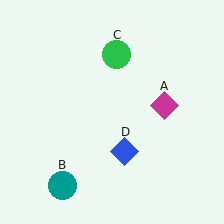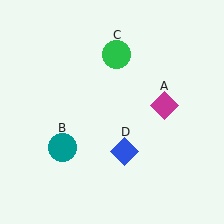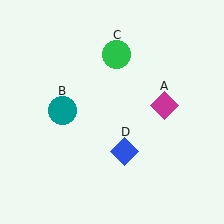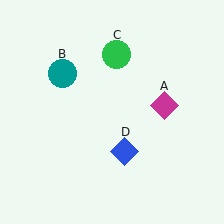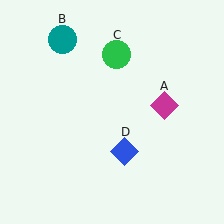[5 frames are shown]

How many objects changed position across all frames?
1 object changed position: teal circle (object B).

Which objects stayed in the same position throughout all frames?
Magenta diamond (object A) and green circle (object C) and blue diamond (object D) remained stationary.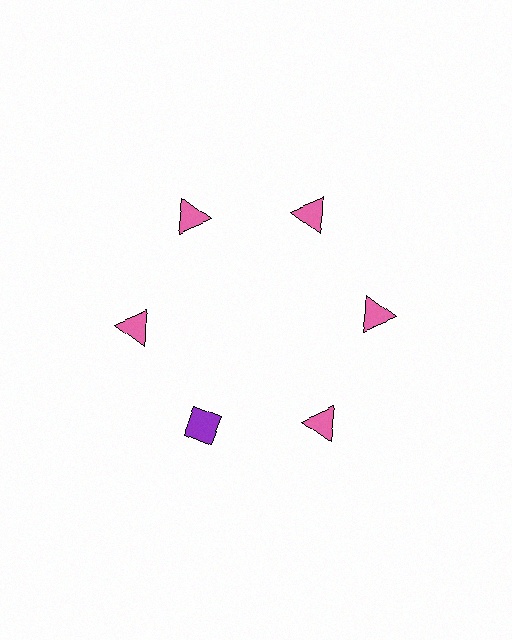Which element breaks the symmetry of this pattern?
The purple diamond at roughly the 7 o'clock position breaks the symmetry. All other shapes are pink triangles.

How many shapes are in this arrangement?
There are 6 shapes arranged in a ring pattern.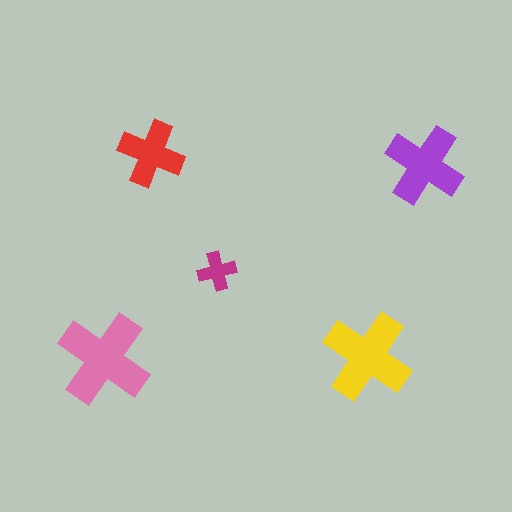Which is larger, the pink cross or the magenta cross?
The pink one.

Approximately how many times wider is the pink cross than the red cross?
About 1.5 times wider.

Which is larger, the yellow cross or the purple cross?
The yellow one.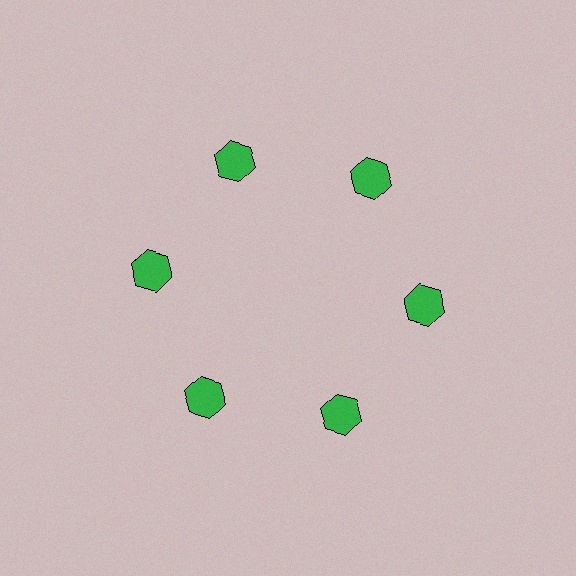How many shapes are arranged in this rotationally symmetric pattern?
There are 6 shapes, arranged in 6 groups of 1.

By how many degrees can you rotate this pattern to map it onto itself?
The pattern maps onto itself every 60 degrees of rotation.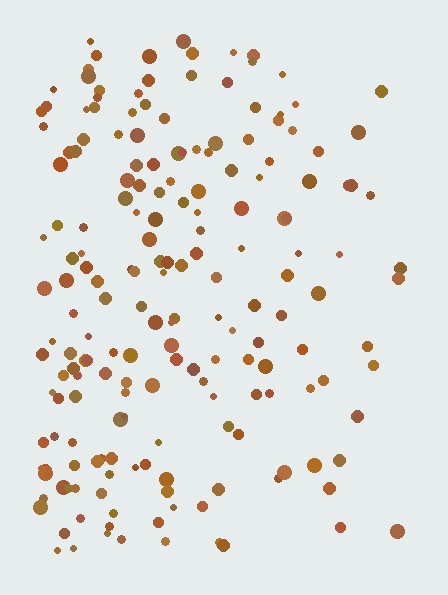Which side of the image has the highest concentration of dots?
The left.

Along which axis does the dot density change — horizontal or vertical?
Horizontal.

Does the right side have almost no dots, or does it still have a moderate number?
Still a moderate number, just noticeably fewer than the left.